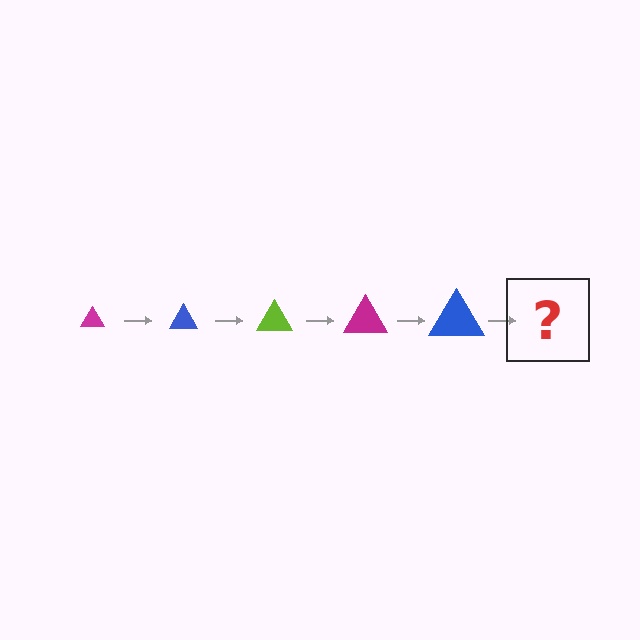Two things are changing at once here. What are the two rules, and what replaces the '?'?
The two rules are that the triangle grows larger each step and the color cycles through magenta, blue, and lime. The '?' should be a lime triangle, larger than the previous one.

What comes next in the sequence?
The next element should be a lime triangle, larger than the previous one.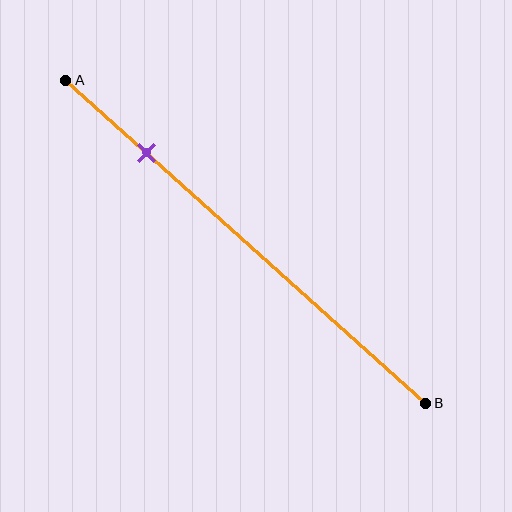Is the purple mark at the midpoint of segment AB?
No, the mark is at about 20% from A, not at the 50% midpoint.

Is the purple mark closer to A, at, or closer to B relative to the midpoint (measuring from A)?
The purple mark is closer to point A than the midpoint of segment AB.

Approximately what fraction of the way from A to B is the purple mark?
The purple mark is approximately 20% of the way from A to B.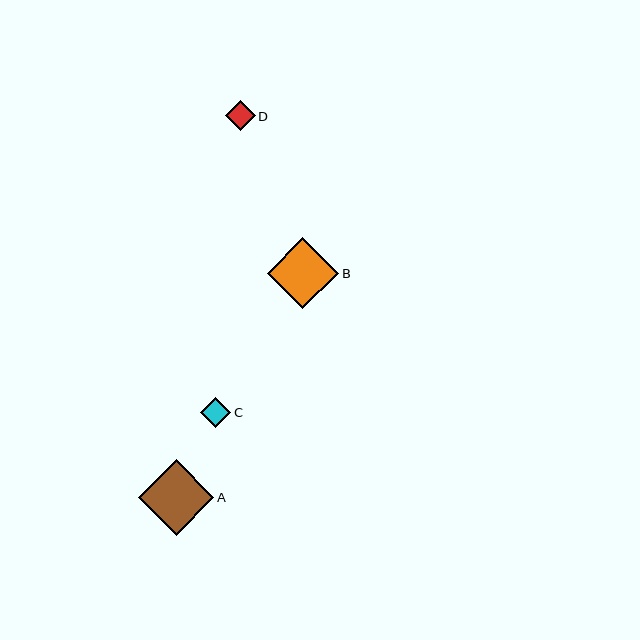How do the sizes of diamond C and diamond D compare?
Diamond C and diamond D are approximately the same size.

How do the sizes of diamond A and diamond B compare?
Diamond A and diamond B are approximately the same size.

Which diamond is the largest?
Diamond A is the largest with a size of approximately 75 pixels.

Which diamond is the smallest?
Diamond D is the smallest with a size of approximately 30 pixels.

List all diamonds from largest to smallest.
From largest to smallest: A, B, C, D.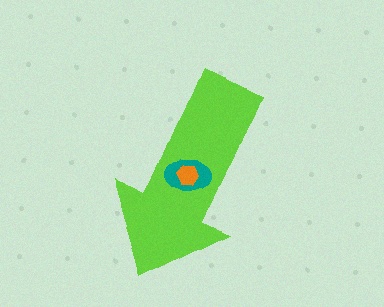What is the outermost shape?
The lime arrow.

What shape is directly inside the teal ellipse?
The orange hexagon.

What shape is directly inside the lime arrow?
The teal ellipse.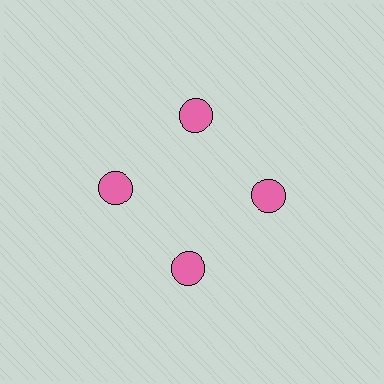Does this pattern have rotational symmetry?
Yes, this pattern has 4-fold rotational symmetry. It looks the same after rotating 90 degrees around the center.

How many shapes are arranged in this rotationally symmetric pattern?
There are 4 shapes, arranged in 4 groups of 1.